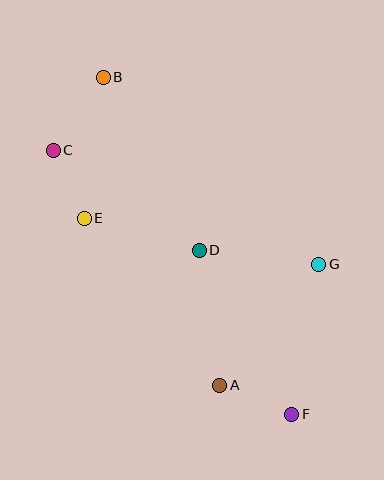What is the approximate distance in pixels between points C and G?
The distance between C and G is approximately 289 pixels.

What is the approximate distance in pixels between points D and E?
The distance between D and E is approximately 119 pixels.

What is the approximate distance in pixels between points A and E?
The distance between A and E is approximately 215 pixels.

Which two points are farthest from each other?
Points B and F are farthest from each other.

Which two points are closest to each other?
Points C and E are closest to each other.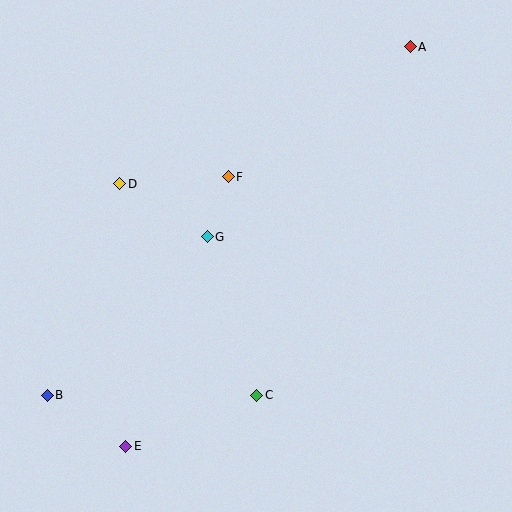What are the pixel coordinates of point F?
Point F is at (228, 177).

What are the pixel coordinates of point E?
Point E is at (126, 446).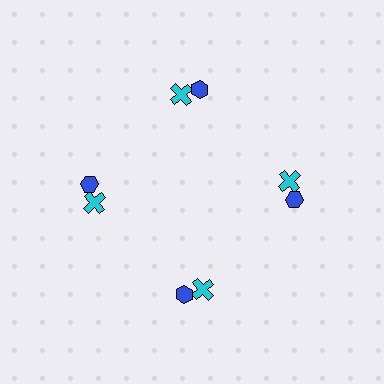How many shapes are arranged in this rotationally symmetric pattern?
There are 8 shapes, arranged in 4 groups of 2.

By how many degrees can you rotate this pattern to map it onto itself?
The pattern maps onto itself every 90 degrees of rotation.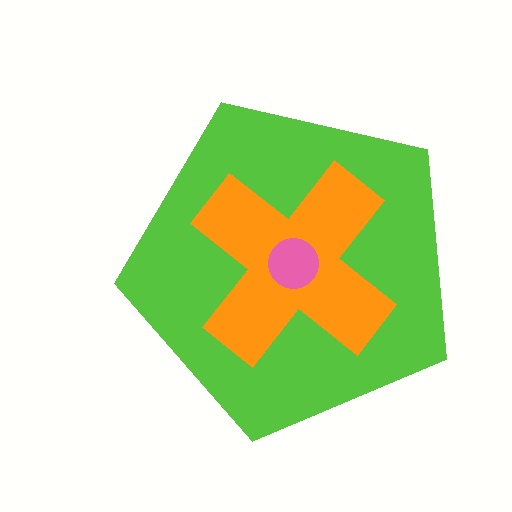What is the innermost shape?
The pink circle.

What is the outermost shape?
The lime pentagon.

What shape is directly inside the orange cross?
The pink circle.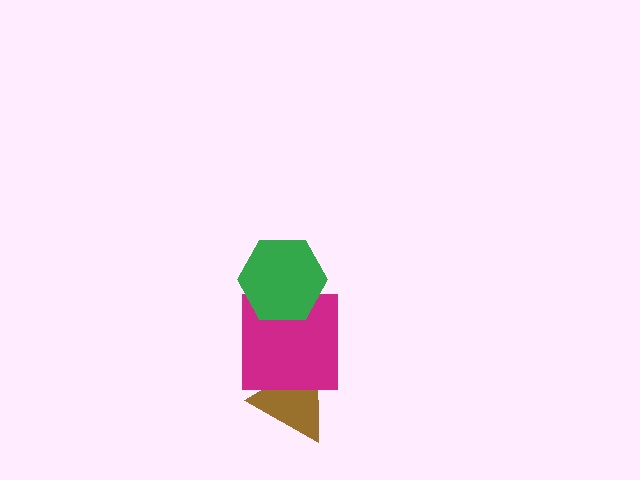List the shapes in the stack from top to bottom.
From top to bottom: the green hexagon, the magenta square, the brown triangle.